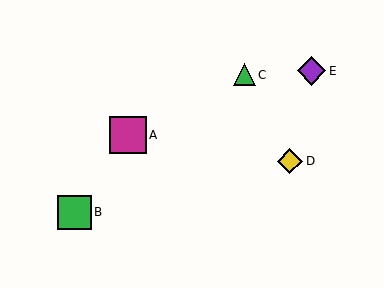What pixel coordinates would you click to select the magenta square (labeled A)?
Click at (128, 135) to select the magenta square A.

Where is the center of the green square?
The center of the green square is at (75, 212).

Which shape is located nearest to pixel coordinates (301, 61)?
The purple diamond (labeled E) at (311, 71) is nearest to that location.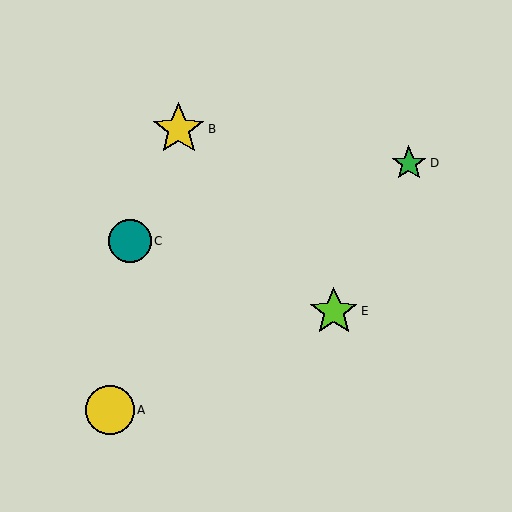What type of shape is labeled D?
Shape D is a green star.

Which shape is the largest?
The yellow star (labeled B) is the largest.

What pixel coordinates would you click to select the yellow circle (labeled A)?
Click at (110, 410) to select the yellow circle A.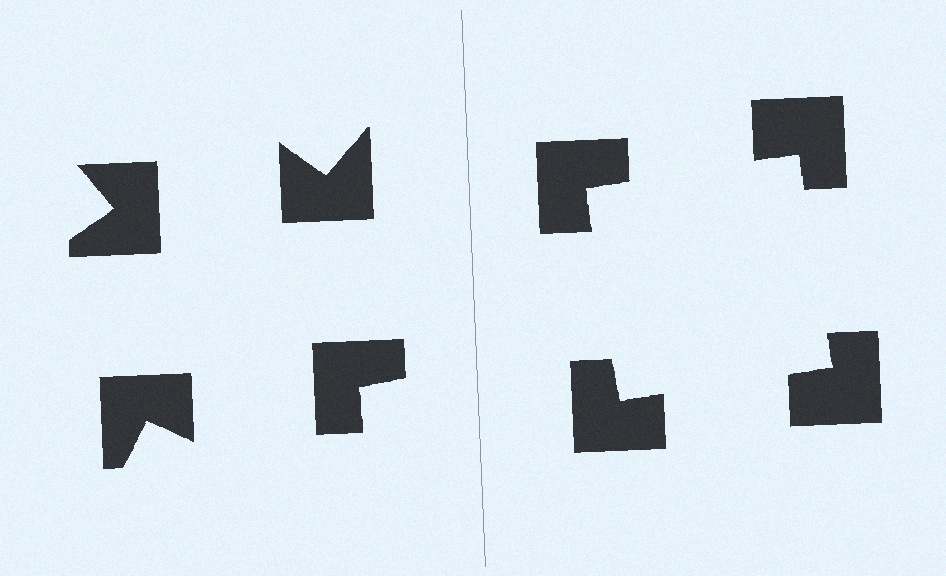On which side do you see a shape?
An illusory square appears on the right side. On the left side the wedge cuts are rotated, so no coherent shape forms.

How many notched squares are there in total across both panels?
8 — 4 on each side.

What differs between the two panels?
The notched squares are positioned identically on both sides; only the wedge orientations differ. On the right they align to a square; on the left they are misaligned.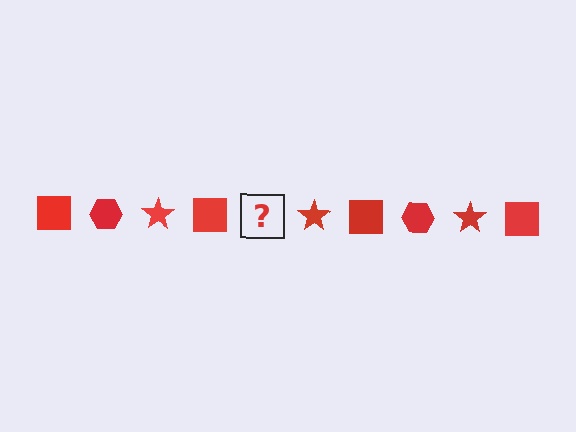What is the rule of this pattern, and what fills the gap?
The rule is that the pattern cycles through square, hexagon, star shapes in red. The gap should be filled with a red hexagon.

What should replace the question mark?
The question mark should be replaced with a red hexagon.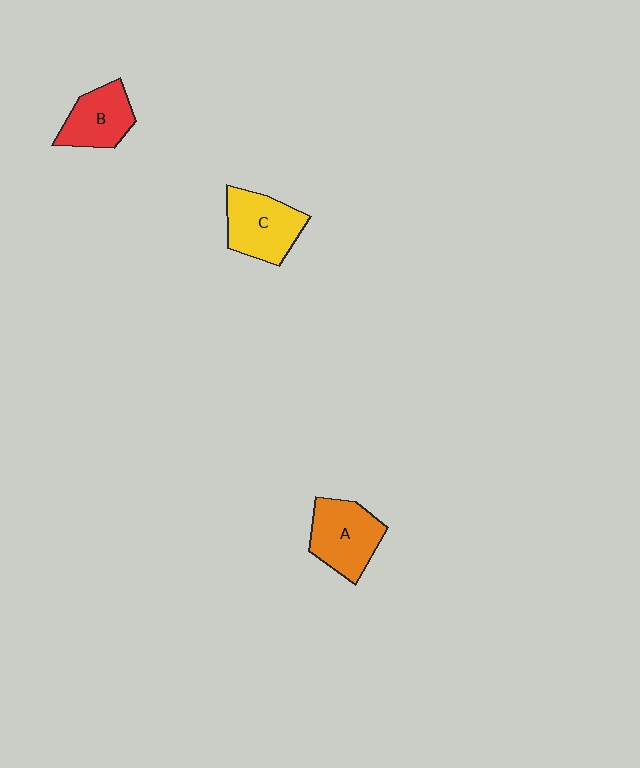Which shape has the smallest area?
Shape B (red).